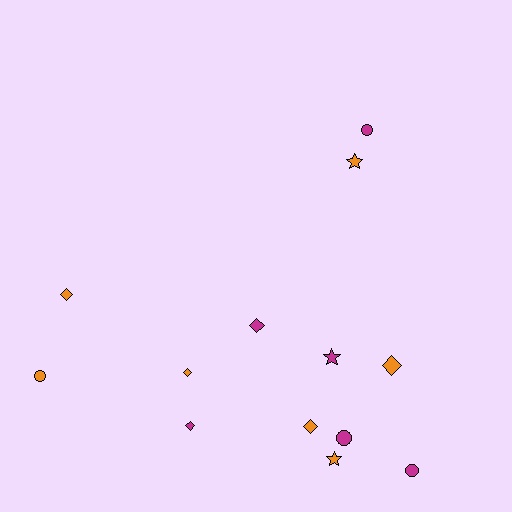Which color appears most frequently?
Orange, with 7 objects.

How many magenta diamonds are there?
There are 2 magenta diamonds.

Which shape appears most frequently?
Diamond, with 6 objects.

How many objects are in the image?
There are 13 objects.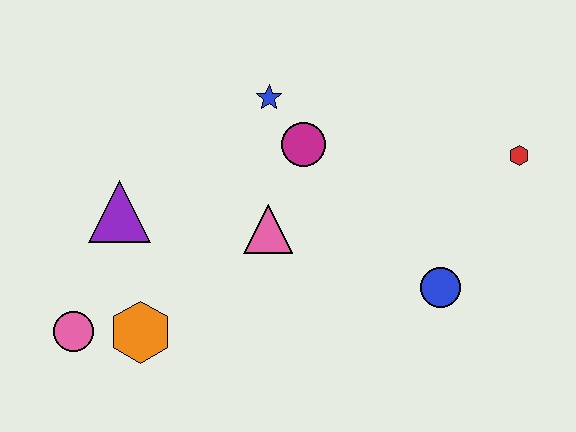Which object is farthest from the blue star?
The pink circle is farthest from the blue star.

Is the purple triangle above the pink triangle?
Yes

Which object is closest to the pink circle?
The orange hexagon is closest to the pink circle.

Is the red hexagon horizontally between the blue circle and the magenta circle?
No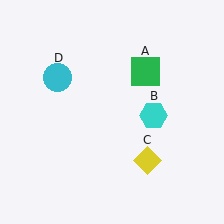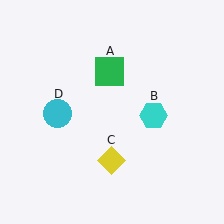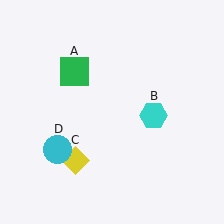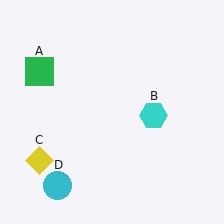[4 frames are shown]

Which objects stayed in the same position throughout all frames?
Cyan hexagon (object B) remained stationary.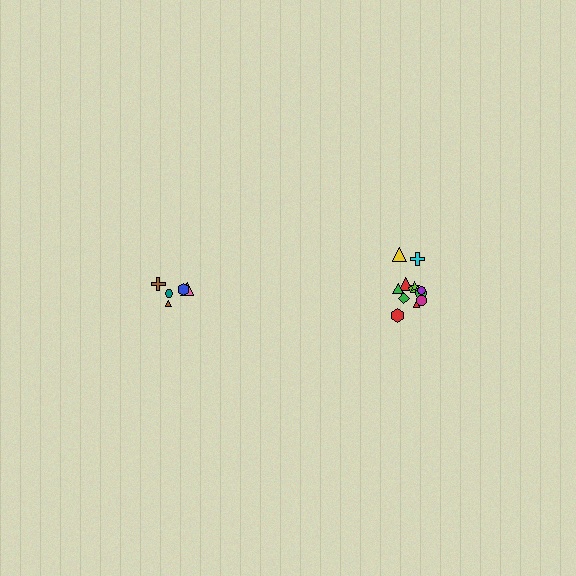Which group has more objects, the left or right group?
The right group.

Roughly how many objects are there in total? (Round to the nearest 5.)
Roughly 15 objects in total.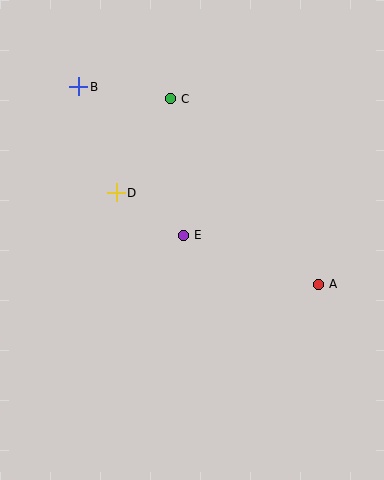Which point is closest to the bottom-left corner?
Point E is closest to the bottom-left corner.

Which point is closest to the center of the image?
Point E at (183, 235) is closest to the center.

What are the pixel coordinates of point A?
Point A is at (318, 284).